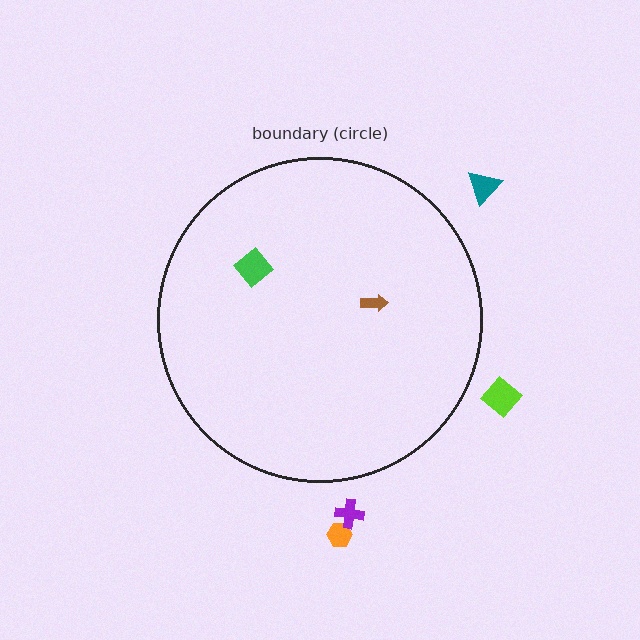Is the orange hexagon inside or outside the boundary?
Outside.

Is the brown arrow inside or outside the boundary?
Inside.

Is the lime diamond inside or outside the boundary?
Outside.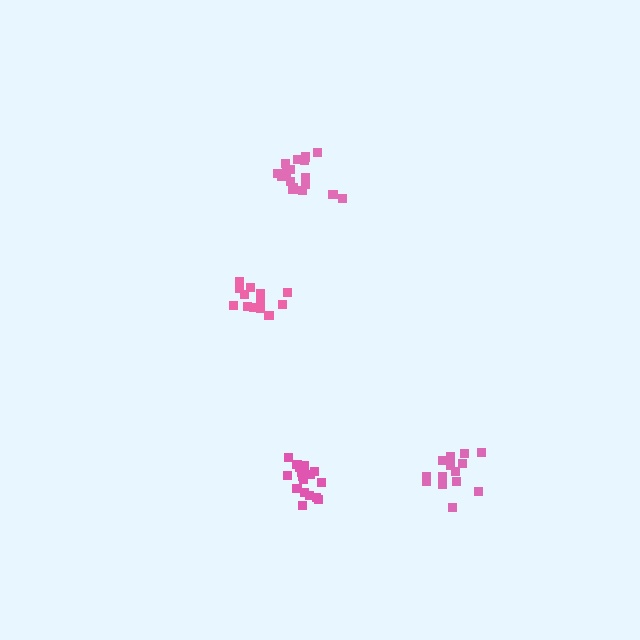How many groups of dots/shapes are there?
There are 4 groups.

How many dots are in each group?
Group 1: 13 dots, Group 2: 17 dots, Group 3: 17 dots, Group 4: 14 dots (61 total).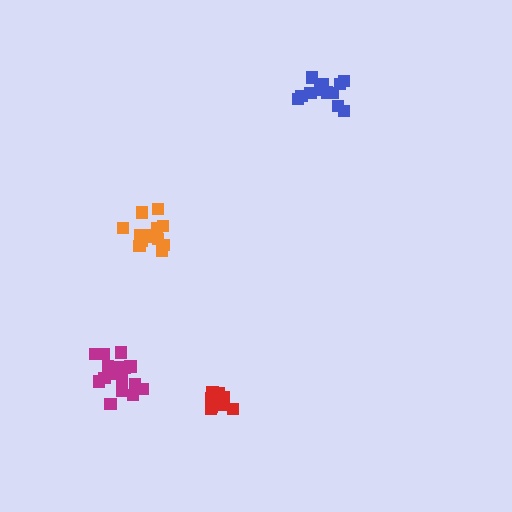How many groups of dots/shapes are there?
There are 4 groups.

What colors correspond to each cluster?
The clusters are colored: magenta, red, blue, orange.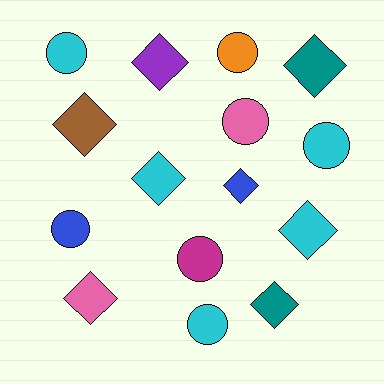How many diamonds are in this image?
There are 8 diamonds.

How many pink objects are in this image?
There are 2 pink objects.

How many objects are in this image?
There are 15 objects.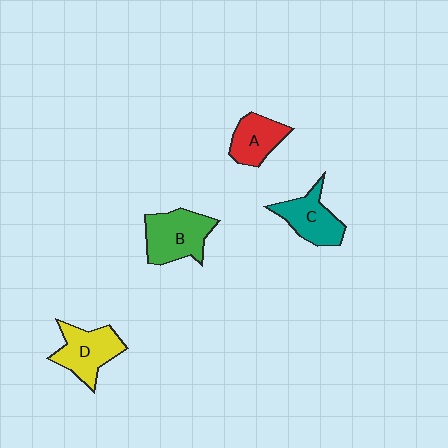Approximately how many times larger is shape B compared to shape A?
Approximately 1.4 times.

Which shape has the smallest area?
Shape A (red).